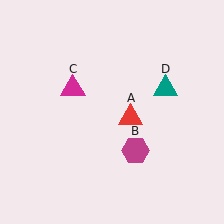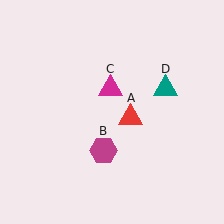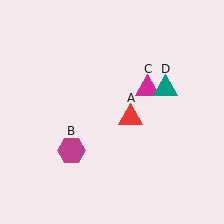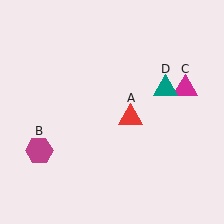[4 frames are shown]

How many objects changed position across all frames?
2 objects changed position: magenta hexagon (object B), magenta triangle (object C).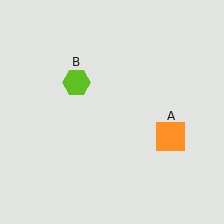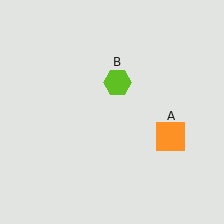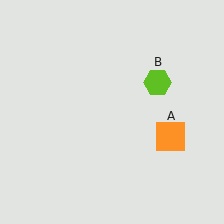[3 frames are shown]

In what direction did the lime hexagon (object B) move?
The lime hexagon (object B) moved right.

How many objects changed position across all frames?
1 object changed position: lime hexagon (object B).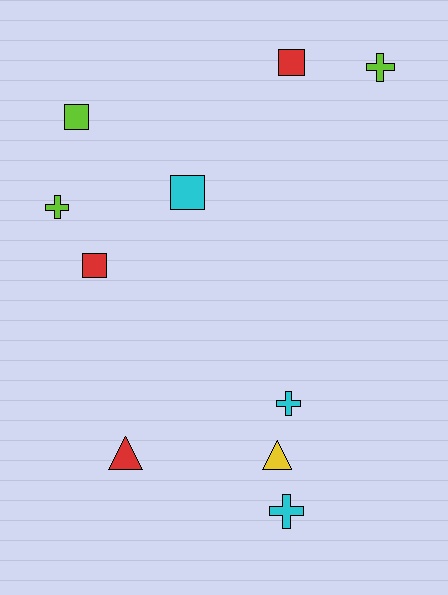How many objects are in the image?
There are 10 objects.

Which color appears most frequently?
Red, with 3 objects.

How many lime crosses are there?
There are 2 lime crosses.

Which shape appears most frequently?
Square, with 4 objects.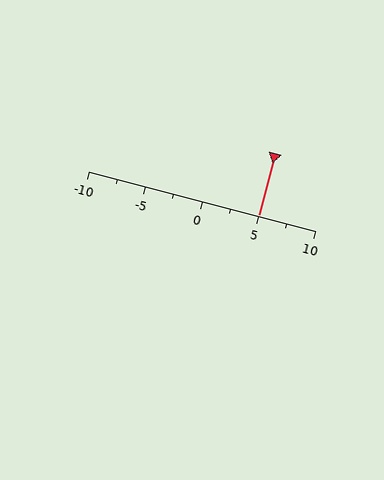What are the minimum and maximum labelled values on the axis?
The axis runs from -10 to 10.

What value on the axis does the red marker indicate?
The marker indicates approximately 5.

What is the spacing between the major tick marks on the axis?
The major ticks are spaced 5 apart.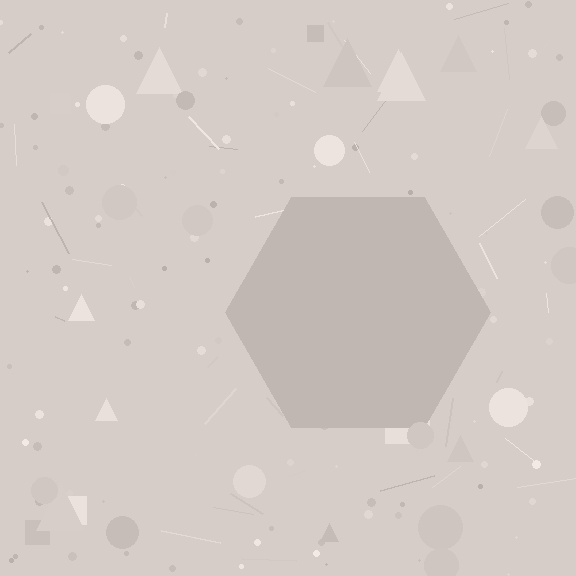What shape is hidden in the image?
A hexagon is hidden in the image.